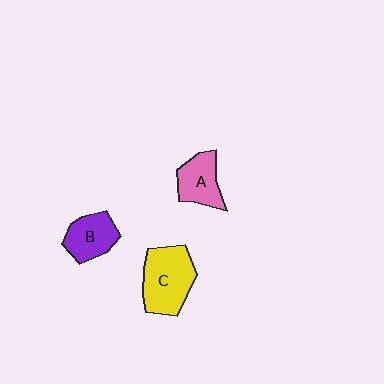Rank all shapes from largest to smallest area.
From largest to smallest: C (yellow), B (purple), A (pink).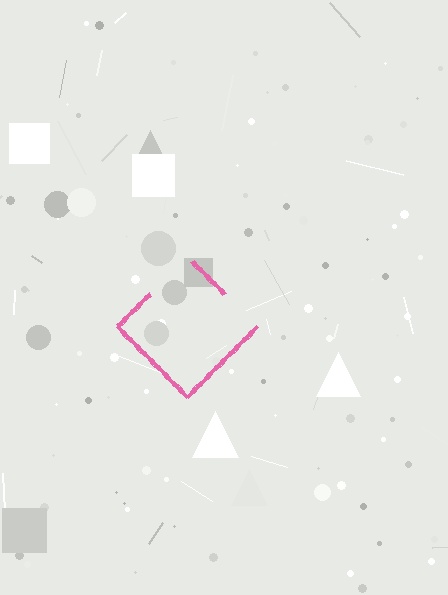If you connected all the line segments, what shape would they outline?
They would outline a diamond.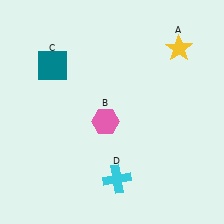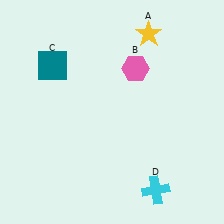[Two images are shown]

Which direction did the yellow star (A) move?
The yellow star (A) moved left.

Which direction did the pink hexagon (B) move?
The pink hexagon (B) moved up.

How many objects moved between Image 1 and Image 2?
3 objects moved between the two images.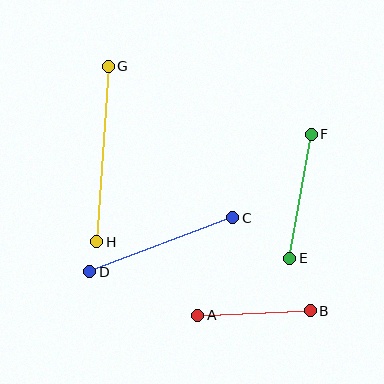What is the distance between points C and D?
The distance is approximately 153 pixels.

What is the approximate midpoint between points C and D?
The midpoint is at approximately (161, 245) pixels.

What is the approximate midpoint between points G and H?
The midpoint is at approximately (102, 154) pixels.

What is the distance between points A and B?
The distance is approximately 112 pixels.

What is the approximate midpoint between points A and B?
The midpoint is at approximately (254, 313) pixels.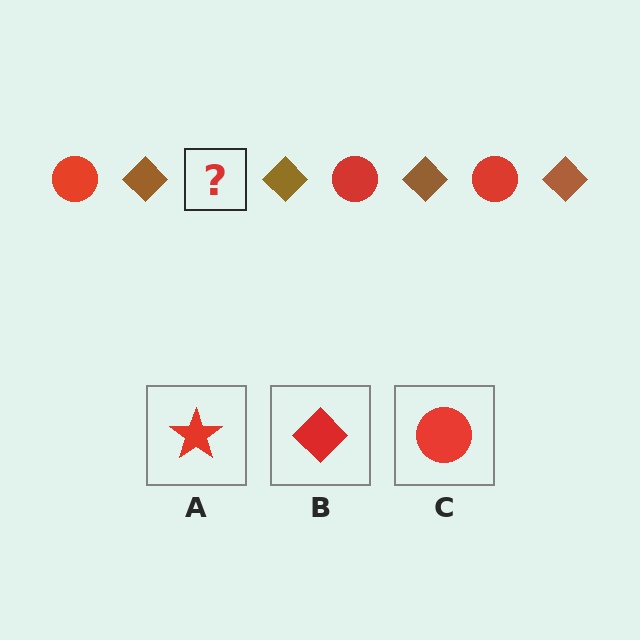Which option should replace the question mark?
Option C.